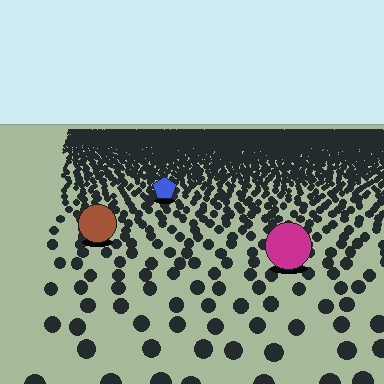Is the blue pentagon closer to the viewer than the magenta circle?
No. The magenta circle is closer — you can tell from the texture gradient: the ground texture is coarser near it.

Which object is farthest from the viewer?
The blue pentagon is farthest from the viewer. It appears smaller and the ground texture around it is denser.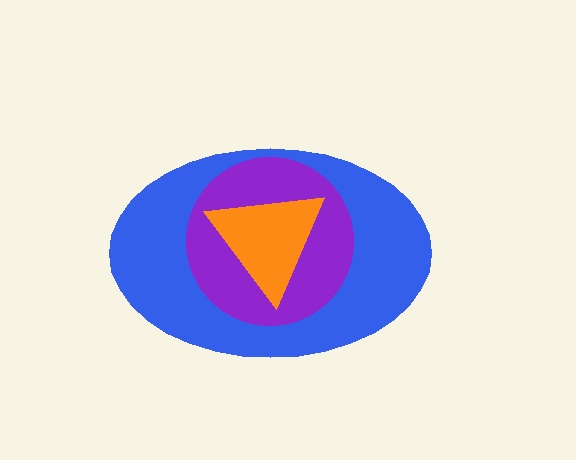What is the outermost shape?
The blue ellipse.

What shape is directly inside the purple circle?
The orange triangle.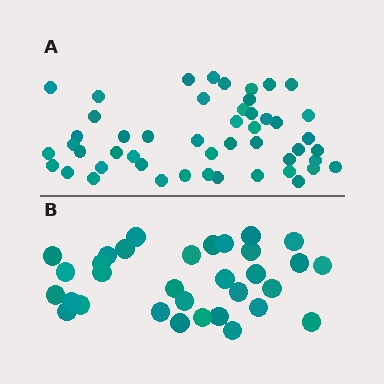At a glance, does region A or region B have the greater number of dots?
Region A (the top region) has more dots.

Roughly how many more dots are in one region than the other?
Region A has approximately 15 more dots than region B.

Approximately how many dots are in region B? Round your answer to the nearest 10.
About 30 dots. (The exact count is 32, which rounds to 30.)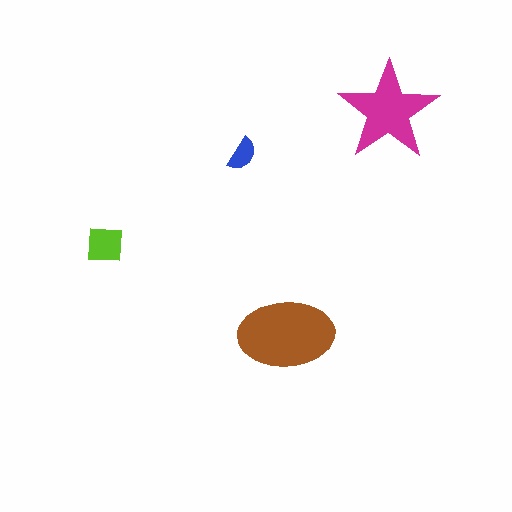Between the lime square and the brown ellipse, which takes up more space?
The brown ellipse.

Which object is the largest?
The brown ellipse.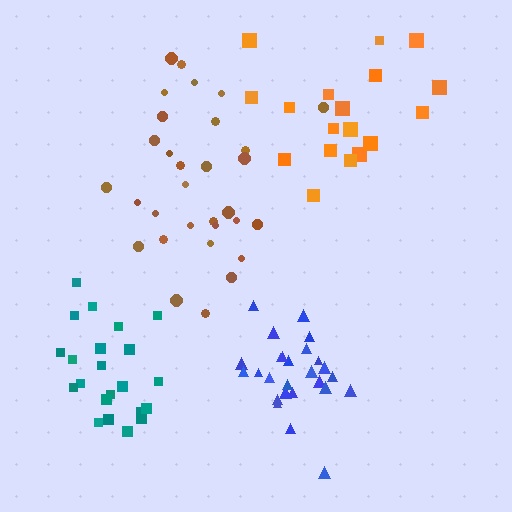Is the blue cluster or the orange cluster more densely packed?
Blue.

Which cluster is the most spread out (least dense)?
Orange.